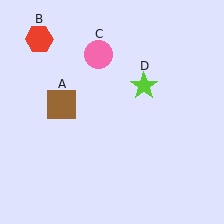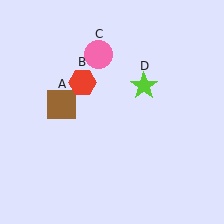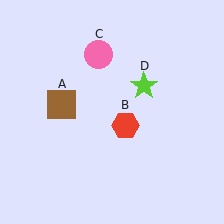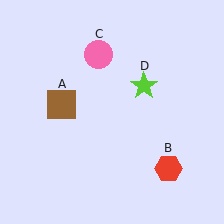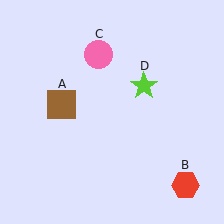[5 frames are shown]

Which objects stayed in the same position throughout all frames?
Brown square (object A) and pink circle (object C) and lime star (object D) remained stationary.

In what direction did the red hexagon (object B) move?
The red hexagon (object B) moved down and to the right.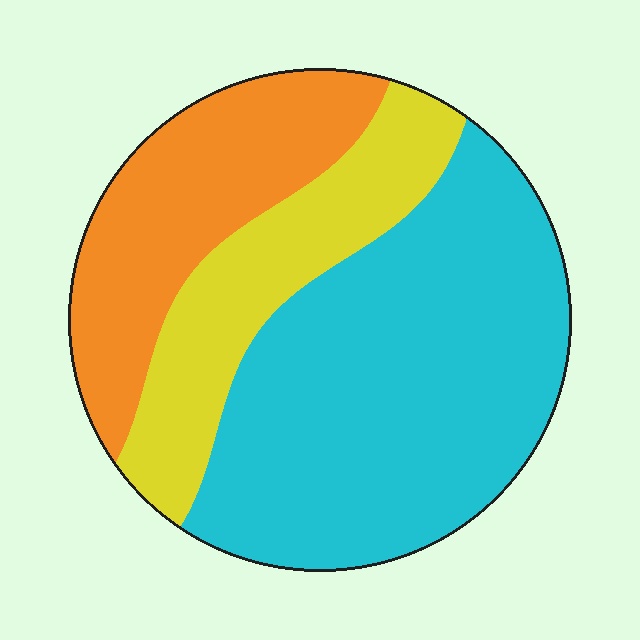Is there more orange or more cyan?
Cyan.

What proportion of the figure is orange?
Orange covers roughly 25% of the figure.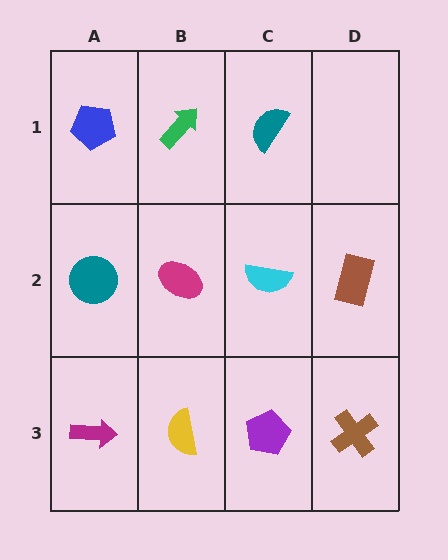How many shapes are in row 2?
4 shapes.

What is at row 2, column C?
A cyan semicircle.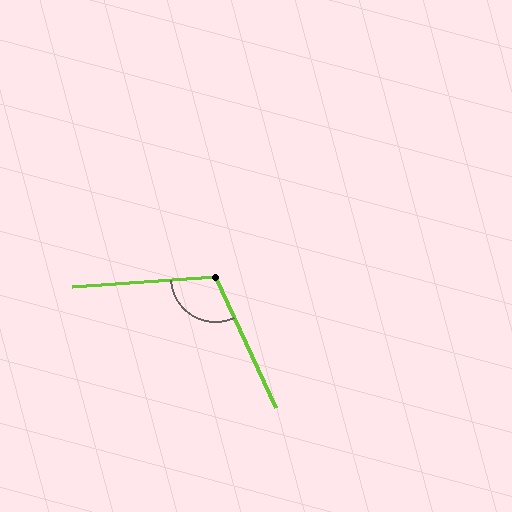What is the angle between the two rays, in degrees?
Approximately 111 degrees.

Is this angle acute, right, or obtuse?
It is obtuse.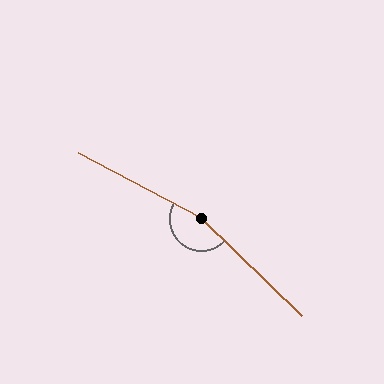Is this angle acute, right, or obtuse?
It is obtuse.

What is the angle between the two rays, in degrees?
Approximately 164 degrees.